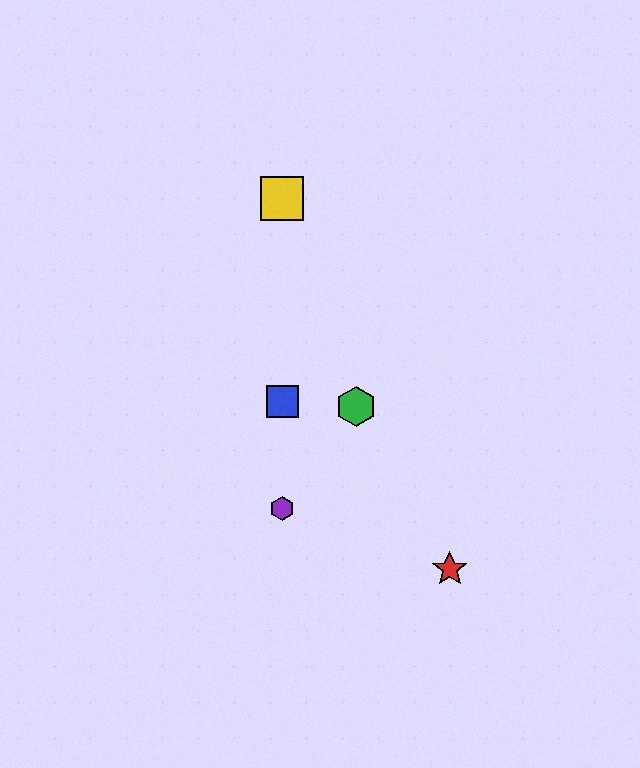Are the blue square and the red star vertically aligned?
No, the blue square is at x≈282 and the red star is at x≈450.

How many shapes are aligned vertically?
3 shapes (the blue square, the yellow square, the purple hexagon) are aligned vertically.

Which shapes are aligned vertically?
The blue square, the yellow square, the purple hexagon are aligned vertically.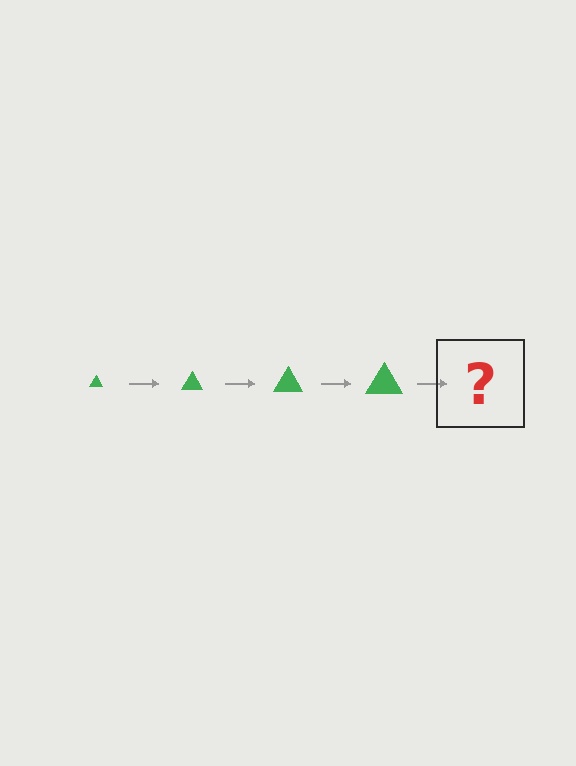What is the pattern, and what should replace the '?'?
The pattern is that the triangle gets progressively larger each step. The '?' should be a green triangle, larger than the previous one.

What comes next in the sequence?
The next element should be a green triangle, larger than the previous one.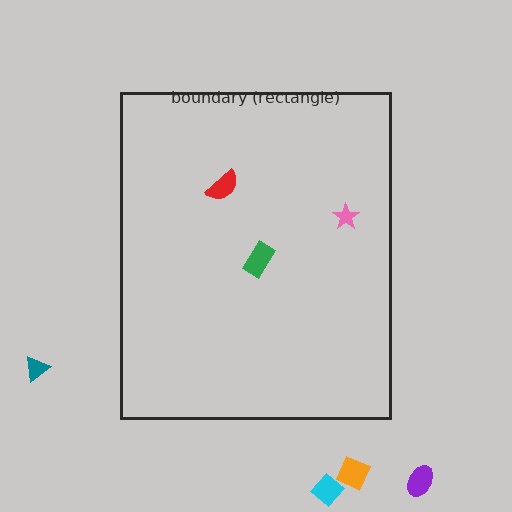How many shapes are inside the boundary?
3 inside, 4 outside.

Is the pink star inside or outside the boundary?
Inside.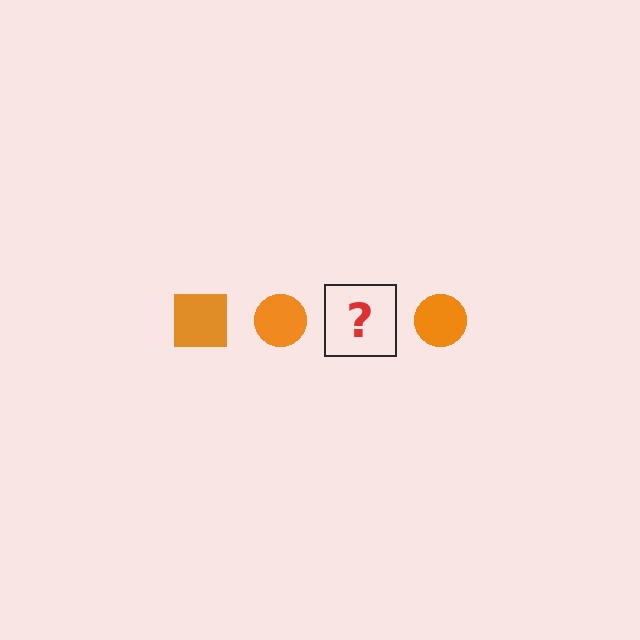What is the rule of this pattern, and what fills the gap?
The rule is that the pattern cycles through square, circle shapes in orange. The gap should be filled with an orange square.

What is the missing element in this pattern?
The missing element is an orange square.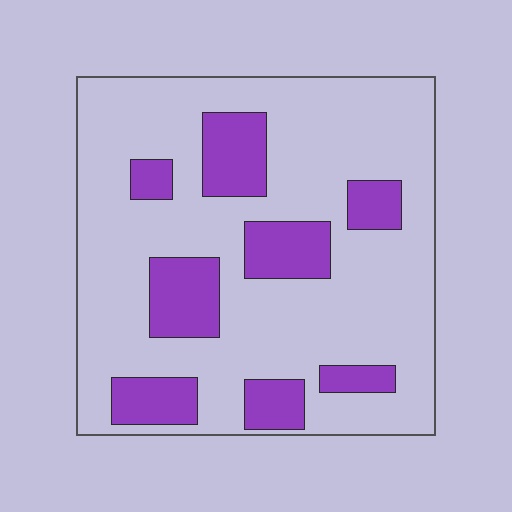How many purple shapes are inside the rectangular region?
8.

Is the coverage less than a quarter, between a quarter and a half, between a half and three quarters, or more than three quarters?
Less than a quarter.